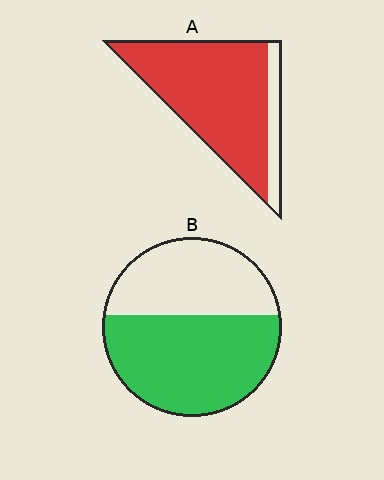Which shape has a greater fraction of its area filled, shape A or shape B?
Shape A.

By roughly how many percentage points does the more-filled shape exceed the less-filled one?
By roughly 25 percentage points (A over B).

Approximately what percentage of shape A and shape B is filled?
A is approximately 85% and B is approximately 60%.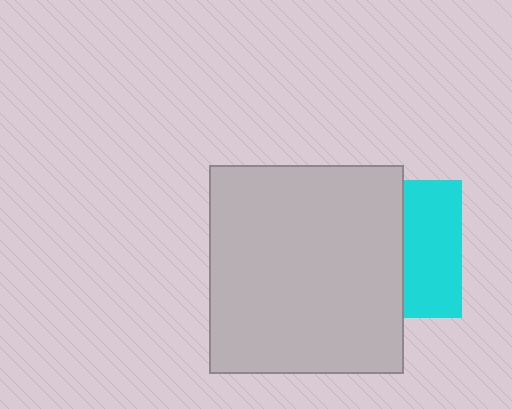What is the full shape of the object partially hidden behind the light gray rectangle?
The partially hidden object is a cyan square.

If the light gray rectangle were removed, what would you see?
You would see the complete cyan square.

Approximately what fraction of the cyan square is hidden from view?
Roughly 58% of the cyan square is hidden behind the light gray rectangle.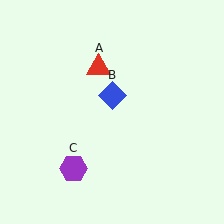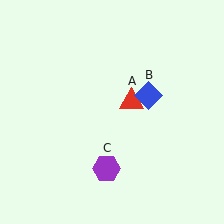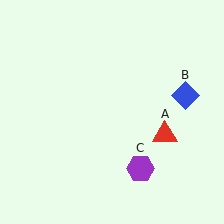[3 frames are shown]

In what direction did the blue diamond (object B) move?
The blue diamond (object B) moved right.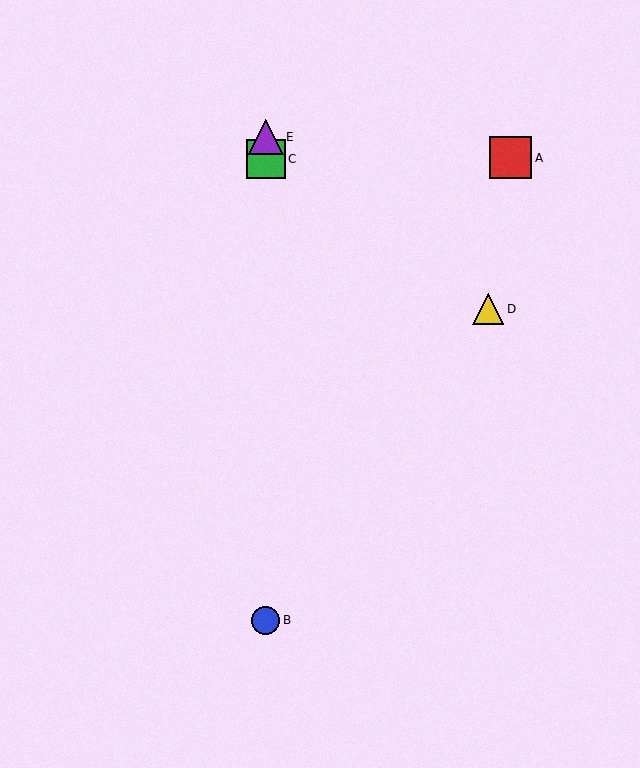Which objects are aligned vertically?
Objects B, C, E are aligned vertically.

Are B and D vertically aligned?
No, B is at x≈266 and D is at x≈488.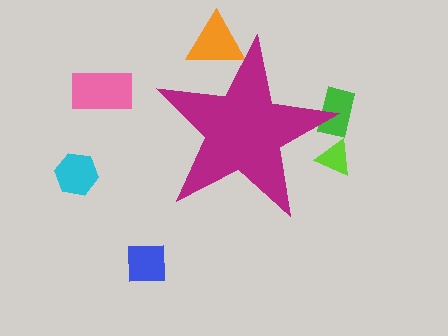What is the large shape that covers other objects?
A magenta star.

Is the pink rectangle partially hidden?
No, the pink rectangle is fully visible.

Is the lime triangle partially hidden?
Yes, the lime triangle is partially hidden behind the magenta star.